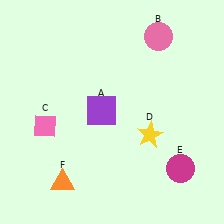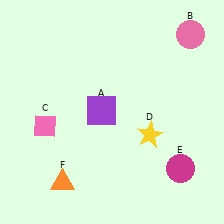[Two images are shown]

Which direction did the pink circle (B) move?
The pink circle (B) moved right.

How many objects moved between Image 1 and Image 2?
1 object moved between the two images.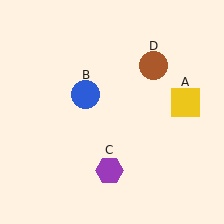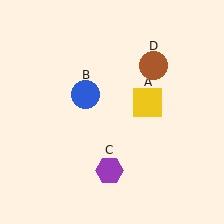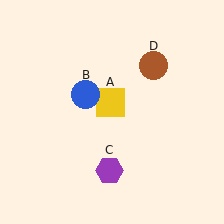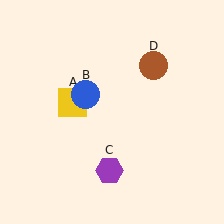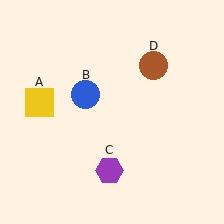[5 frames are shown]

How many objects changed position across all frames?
1 object changed position: yellow square (object A).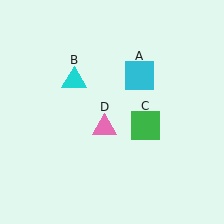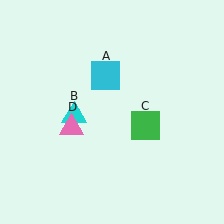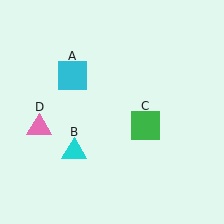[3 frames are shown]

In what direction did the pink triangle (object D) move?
The pink triangle (object D) moved left.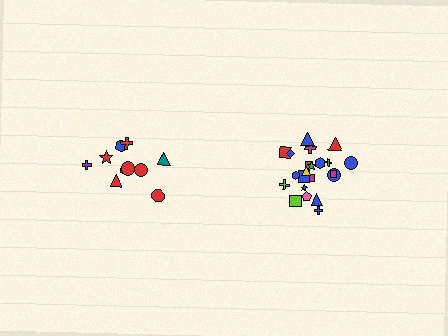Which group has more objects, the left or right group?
The right group.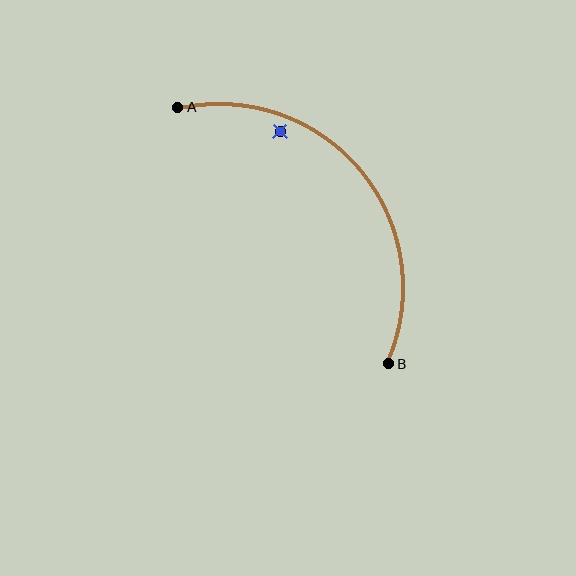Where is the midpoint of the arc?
The arc midpoint is the point on the curve farthest from the straight line joining A and B. It sits above and to the right of that line.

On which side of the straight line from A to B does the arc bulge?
The arc bulges above and to the right of the straight line connecting A and B.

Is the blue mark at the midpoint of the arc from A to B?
No — the blue mark does not lie on the arc at all. It sits slightly inside the curve.